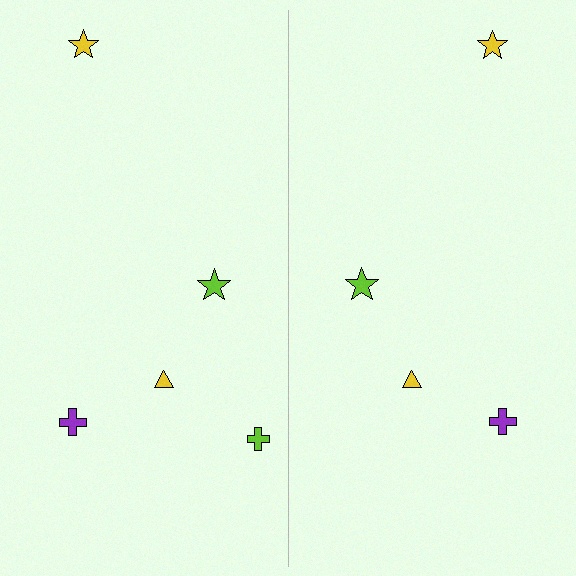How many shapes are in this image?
There are 9 shapes in this image.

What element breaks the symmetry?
A lime cross is missing from the right side.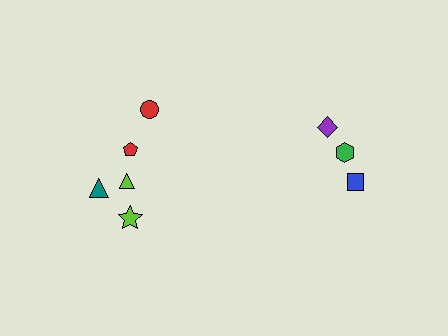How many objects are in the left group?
There are 5 objects.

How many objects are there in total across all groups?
There are 8 objects.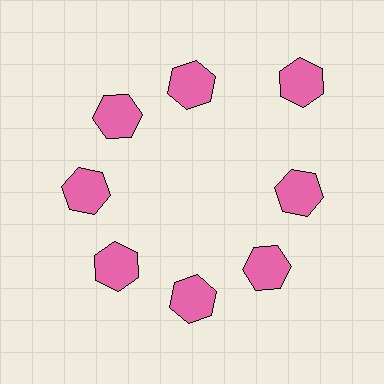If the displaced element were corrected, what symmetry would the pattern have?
It would have 8-fold rotational symmetry — the pattern would map onto itself every 45 degrees.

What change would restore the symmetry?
The symmetry would be restored by moving it inward, back onto the ring so that all 8 hexagons sit at equal angles and equal distance from the center.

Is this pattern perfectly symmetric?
No. The 8 pink hexagons are arranged in a ring, but one element near the 2 o'clock position is pushed outward from the center, breaking the 8-fold rotational symmetry.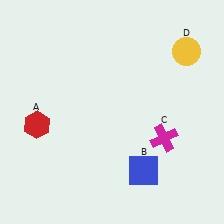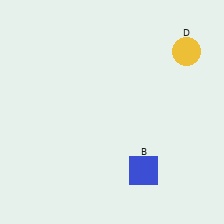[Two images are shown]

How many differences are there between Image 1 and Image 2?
There are 2 differences between the two images.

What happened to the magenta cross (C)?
The magenta cross (C) was removed in Image 2. It was in the bottom-right area of Image 1.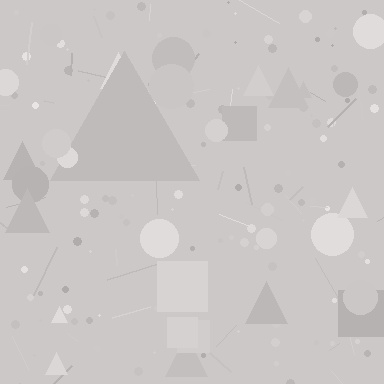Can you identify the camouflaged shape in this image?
The camouflaged shape is a triangle.